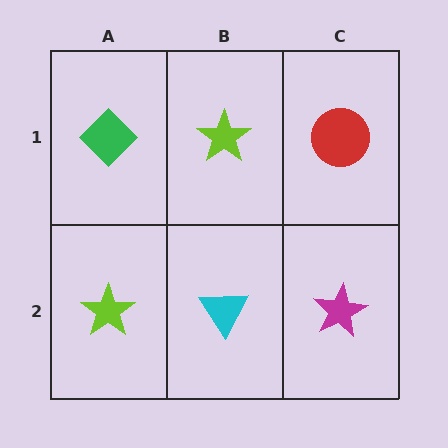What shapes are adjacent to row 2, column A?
A green diamond (row 1, column A), a cyan triangle (row 2, column B).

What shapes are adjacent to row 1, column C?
A magenta star (row 2, column C), a lime star (row 1, column B).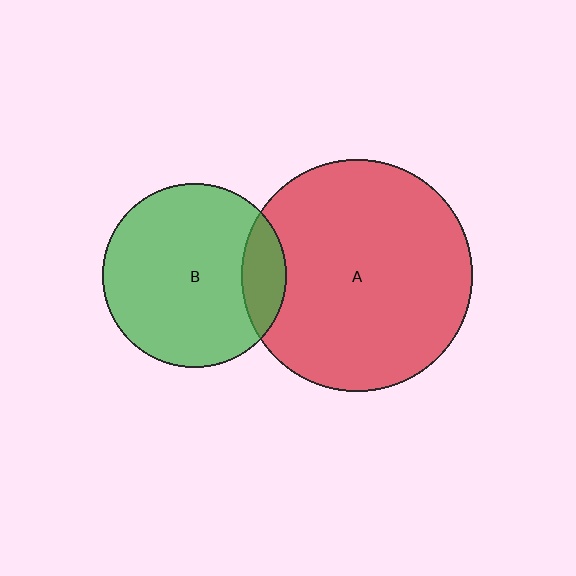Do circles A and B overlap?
Yes.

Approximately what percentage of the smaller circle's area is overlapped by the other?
Approximately 15%.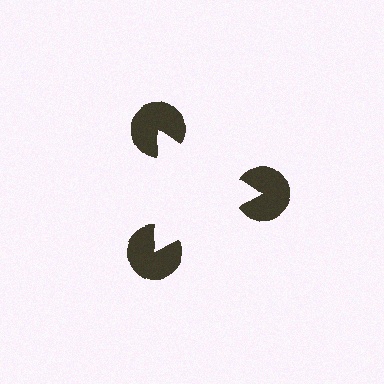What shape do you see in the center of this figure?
An illusory triangle — its edges are inferred from the aligned wedge cuts in the pac-man discs, not physically drawn.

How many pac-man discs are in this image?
There are 3 — one at each vertex of the illusory triangle.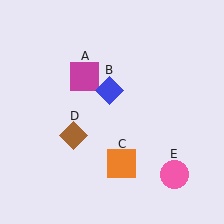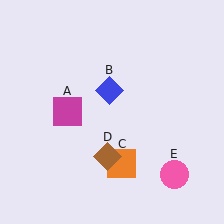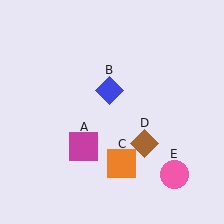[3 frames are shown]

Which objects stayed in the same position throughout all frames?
Blue diamond (object B) and orange square (object C) and pink circle (object E) remained stationary.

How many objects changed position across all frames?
2 objects changed position: magenta square (object A), brown diamond (object D).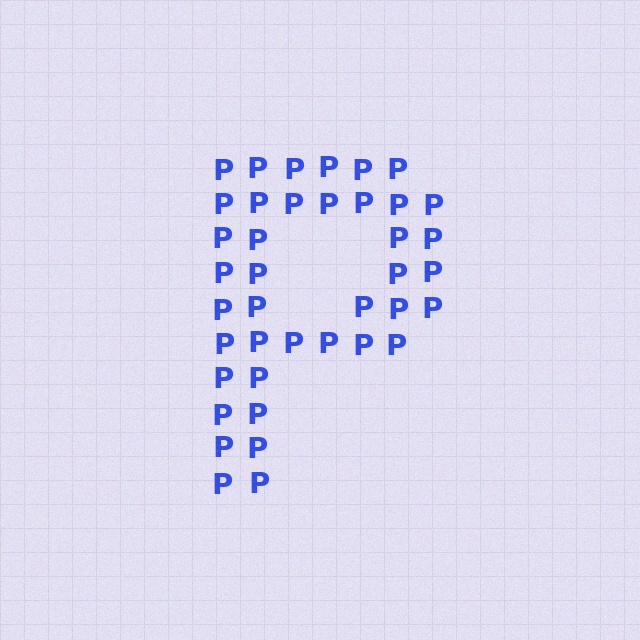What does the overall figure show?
The overall figure shows the letter P.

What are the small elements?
The small elements are letter P's.